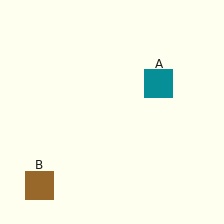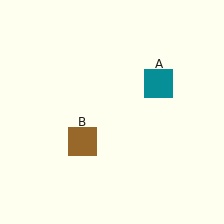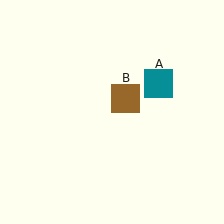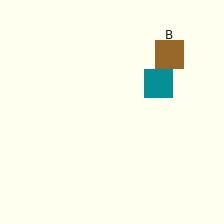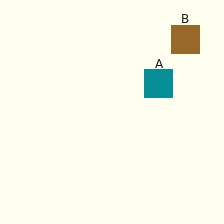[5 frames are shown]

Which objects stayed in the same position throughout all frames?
Teal square (object A) remained stationary.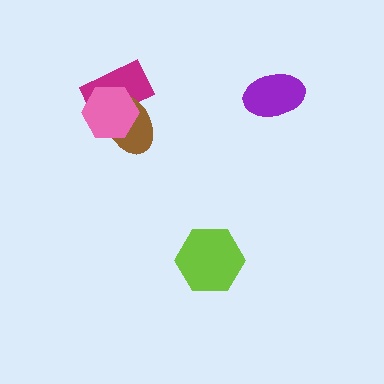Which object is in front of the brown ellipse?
The pink hexagon is in front of the brown ellipse.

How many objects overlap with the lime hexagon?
0 objects overlap with the lime hexagon.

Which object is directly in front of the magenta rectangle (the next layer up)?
The brown ellipse is directly in front of the magenta rectangle.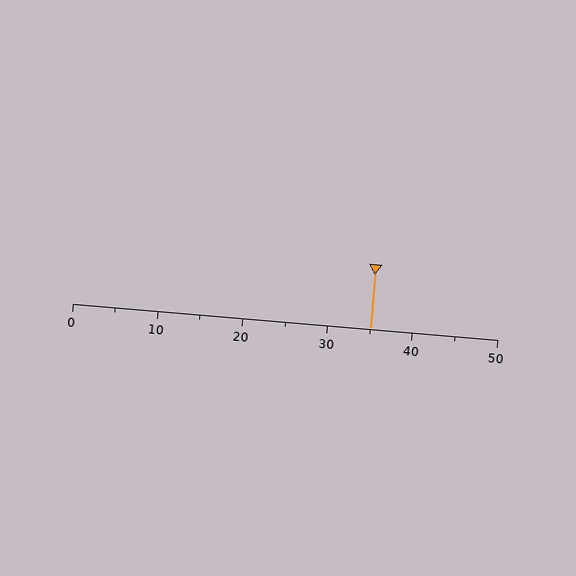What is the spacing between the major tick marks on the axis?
The major ticks are spaced 10 apart.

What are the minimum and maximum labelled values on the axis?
The axis runs from 0 to 50.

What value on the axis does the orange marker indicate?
The marker indicates approximately 35.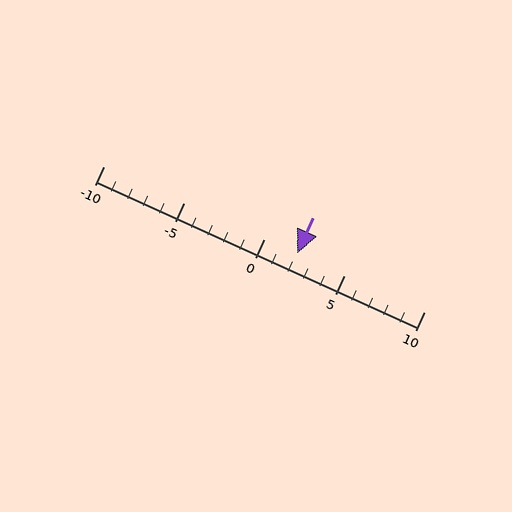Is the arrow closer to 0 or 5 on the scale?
The arrow is closer to 0.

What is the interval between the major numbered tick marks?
The major tick marks are spaced 5 units apart.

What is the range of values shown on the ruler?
The ruler shows values from -10 to 10.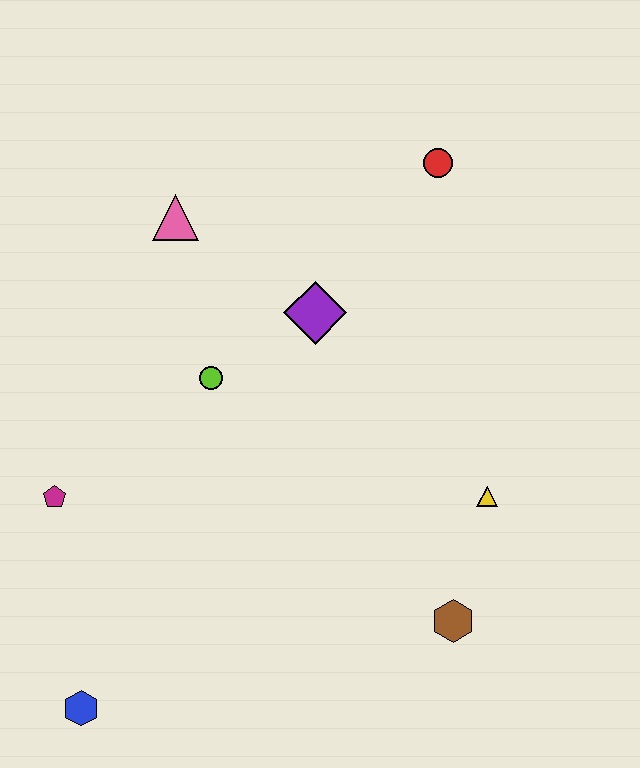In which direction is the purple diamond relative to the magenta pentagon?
The purple diamond is to the right of the magenta pentagon.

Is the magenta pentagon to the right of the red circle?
No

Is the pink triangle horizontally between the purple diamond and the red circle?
No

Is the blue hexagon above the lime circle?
No